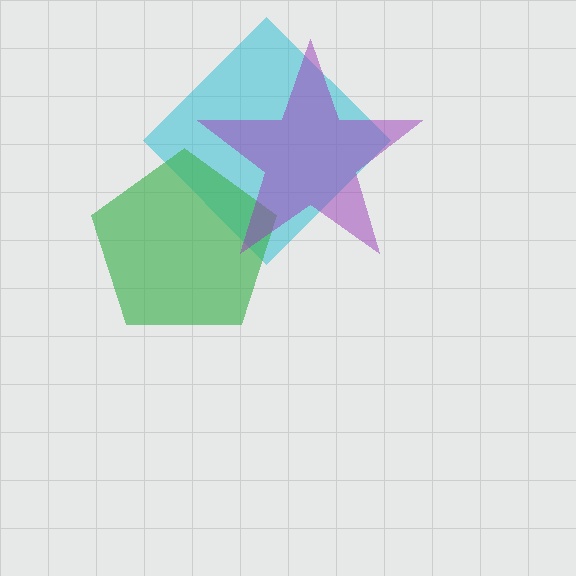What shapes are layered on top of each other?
The layered shapes are: a cyan diamond, a green pentagon, a purple star.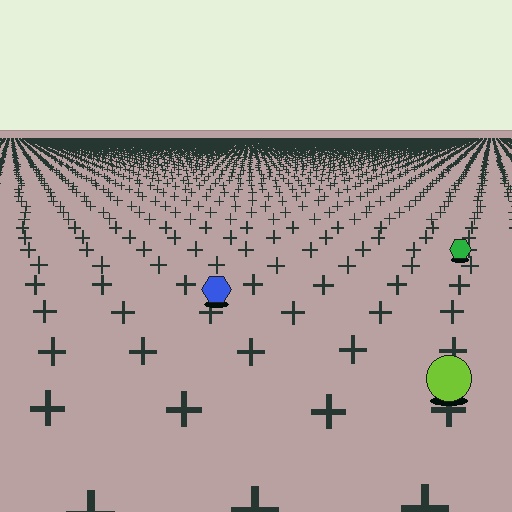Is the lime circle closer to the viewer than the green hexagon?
Yes. The lime circle is closer — you can tell from the texture gradient: the ground texture is coarser near it.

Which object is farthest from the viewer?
The green hexagon is farthest from the viewer. It appears smaller and the ground texture around it is denser.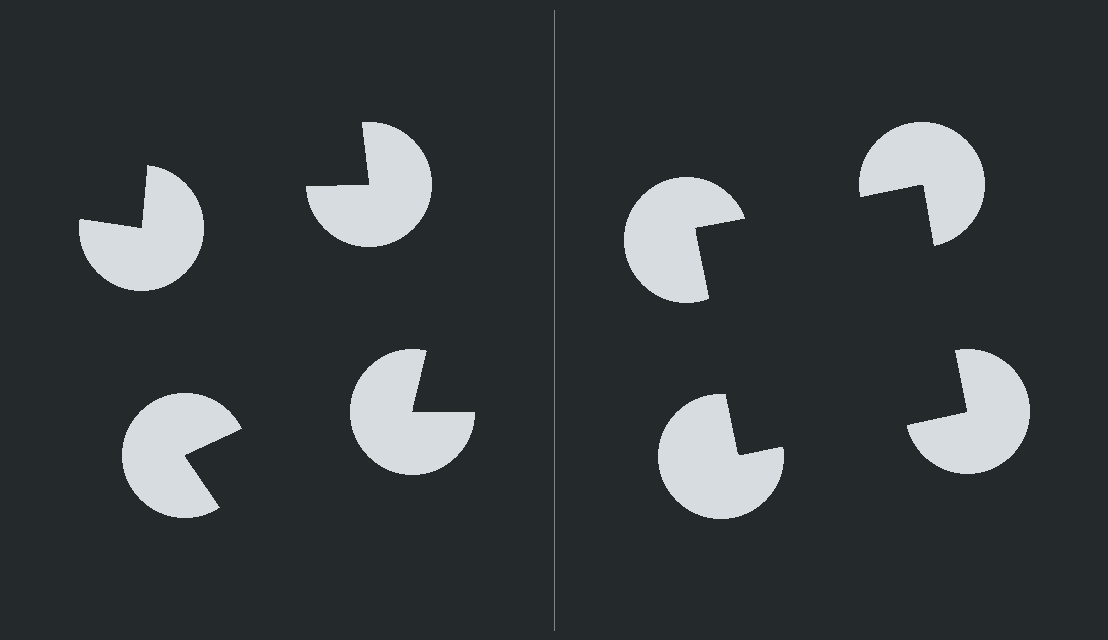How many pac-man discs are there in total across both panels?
8 — 4 on each side.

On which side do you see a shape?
An illusory square appears on the right side. On the left side the wedge cuts are rotated, so no coherent shape forms.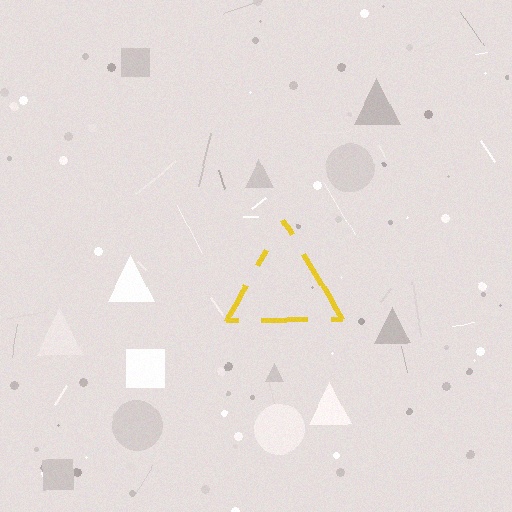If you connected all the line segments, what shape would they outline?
They would outline a triangle.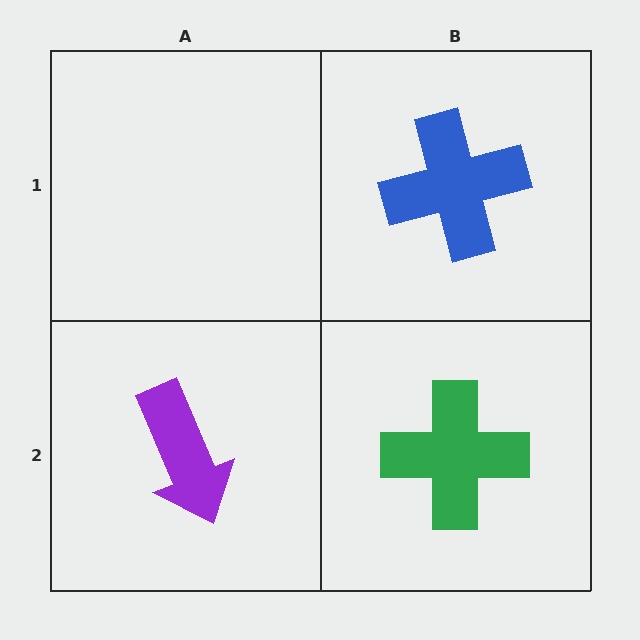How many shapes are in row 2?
2 shapes.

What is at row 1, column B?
A blue cross.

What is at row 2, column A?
A purple arrow.